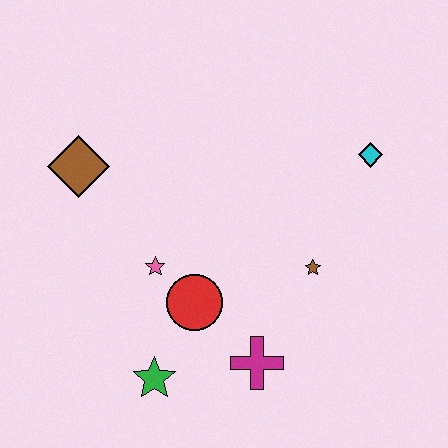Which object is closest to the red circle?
The pink star is closest to the red circle.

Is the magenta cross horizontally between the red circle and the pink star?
No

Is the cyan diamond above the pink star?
Yes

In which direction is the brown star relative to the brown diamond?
The brown star is to the right of the brown diamond.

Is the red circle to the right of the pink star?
Yes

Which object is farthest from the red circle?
The cyan diamond is farthest from the red circle.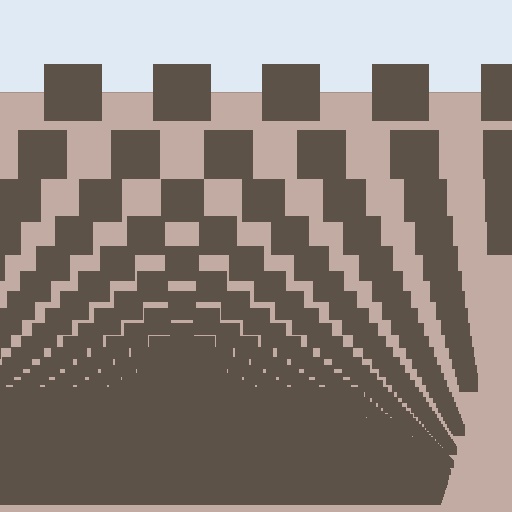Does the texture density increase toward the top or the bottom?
Density increases toward the bottom.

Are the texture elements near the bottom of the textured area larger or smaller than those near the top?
Smaller. The gradient is inverted — elements near the bottom are smaller and denser.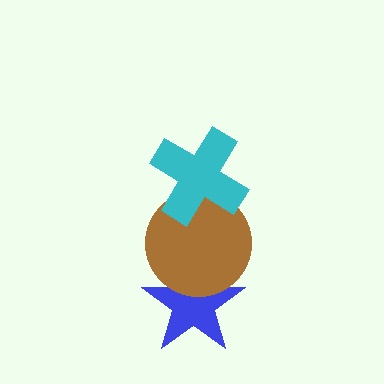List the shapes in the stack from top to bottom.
From top to bottom: the cyan cross, the brown circle, the blue star.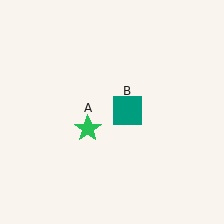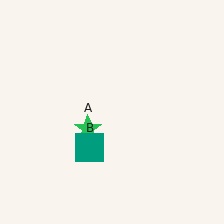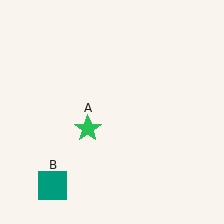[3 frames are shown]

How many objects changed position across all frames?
1 object changed position: teal square (object B).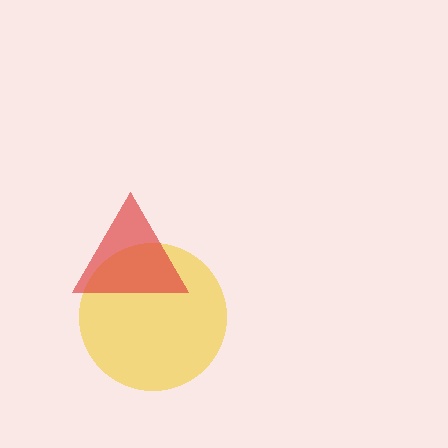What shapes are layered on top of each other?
The layered shapes are: a yellow circle, a red triangle.